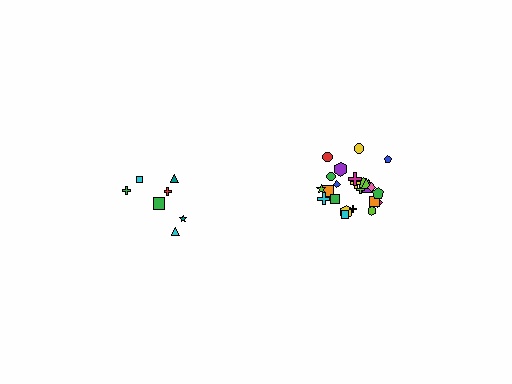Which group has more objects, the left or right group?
The right group.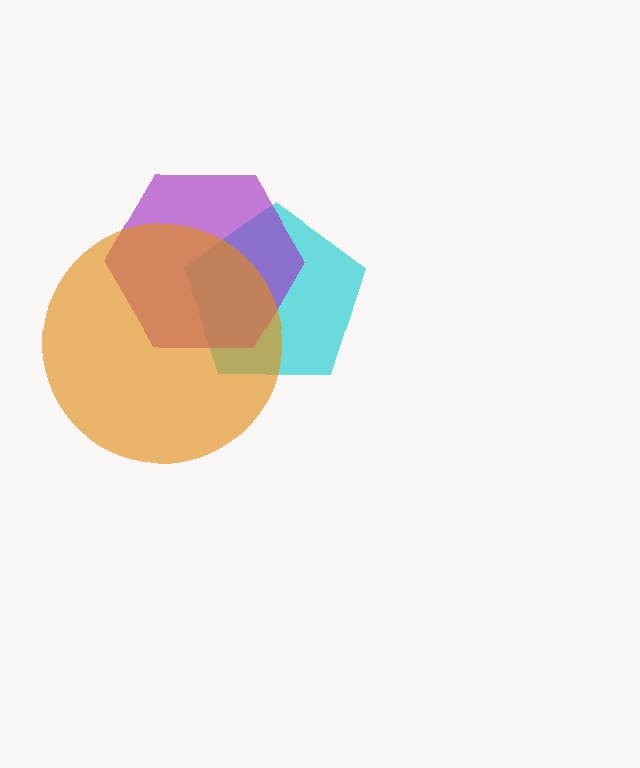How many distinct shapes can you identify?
There are 3 distinct shapes: a cyan pentagon, a purple hexagon, an orange circle.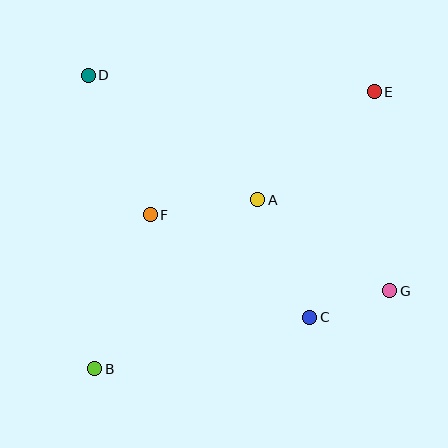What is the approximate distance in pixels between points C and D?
The distance between C and D is approximately 328 pixels.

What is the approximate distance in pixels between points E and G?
The distance between E and G is approximately 200 pixels.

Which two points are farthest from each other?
Points B and E are farthest from each other.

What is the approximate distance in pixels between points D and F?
The distance between D and F is approximately 153 pixels.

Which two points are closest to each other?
Points C and G are closest to each other.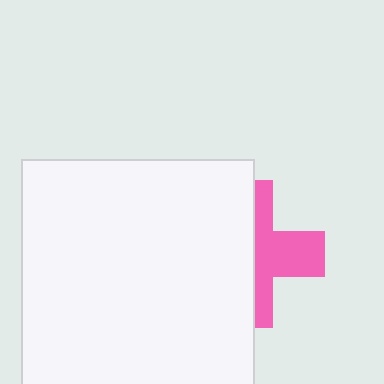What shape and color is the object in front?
The object in front is a white rectangle.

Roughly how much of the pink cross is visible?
A small part of it is visible (roughly 44%).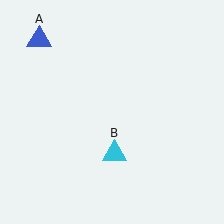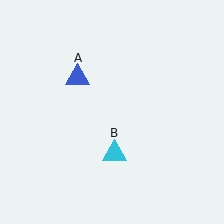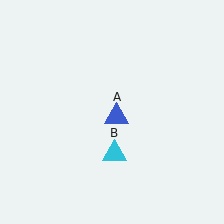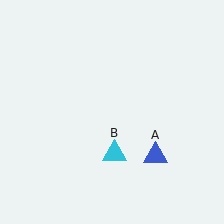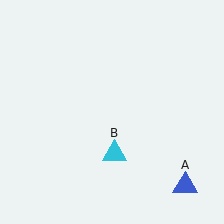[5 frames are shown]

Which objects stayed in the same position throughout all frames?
Cyan triangle (object B) remained stationary.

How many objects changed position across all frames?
1 object changed position: blue triangle (object A).